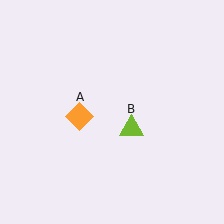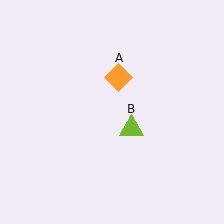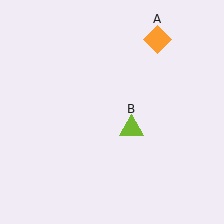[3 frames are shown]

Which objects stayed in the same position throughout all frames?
Lime triangle (object B) remained stationary.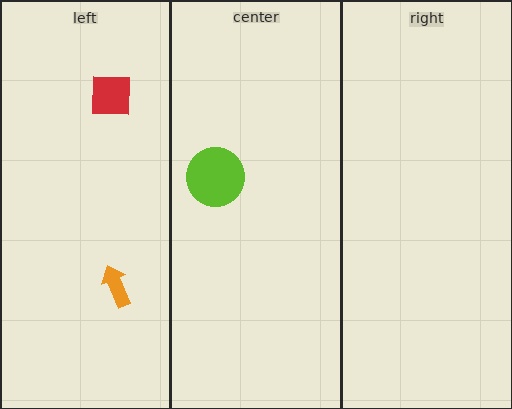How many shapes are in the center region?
1.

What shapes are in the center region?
The lime circle.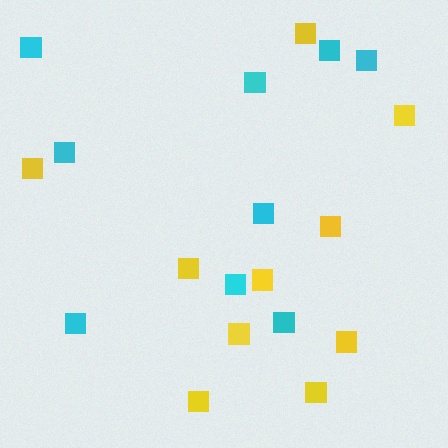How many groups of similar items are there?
There are 2 groups: one group of cyan squares (9) and one group of yellow squares (10).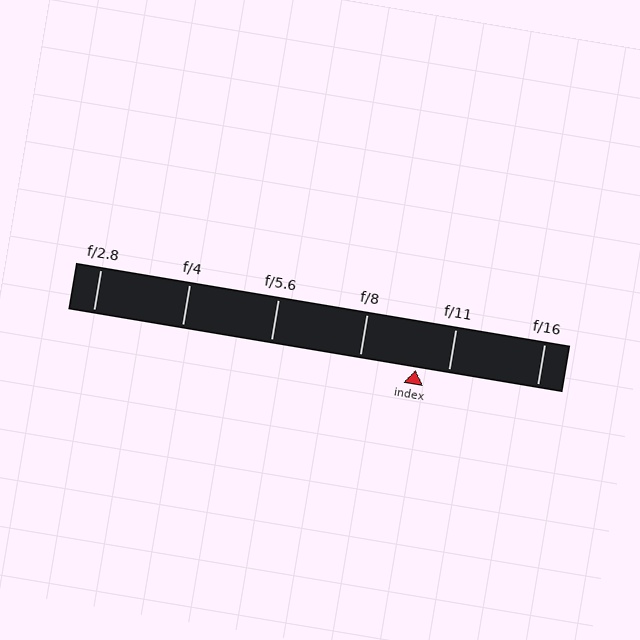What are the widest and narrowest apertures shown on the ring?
The widest aperture shown is f/2.8 and the narrowest is f/16.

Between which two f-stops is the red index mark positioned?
The index mark is between f/8 and f/11.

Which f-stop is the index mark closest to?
The index mark is closest to f/11.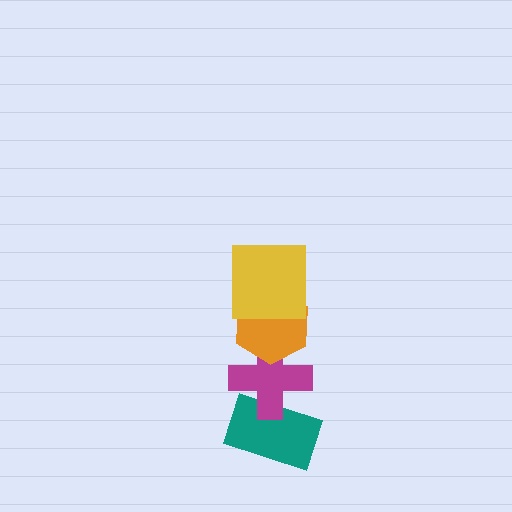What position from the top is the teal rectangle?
The teal rectangle is 4th from the top.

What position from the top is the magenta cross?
The magenta cross is 3rd from the top.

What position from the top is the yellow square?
The yellow square is 1st from the top.